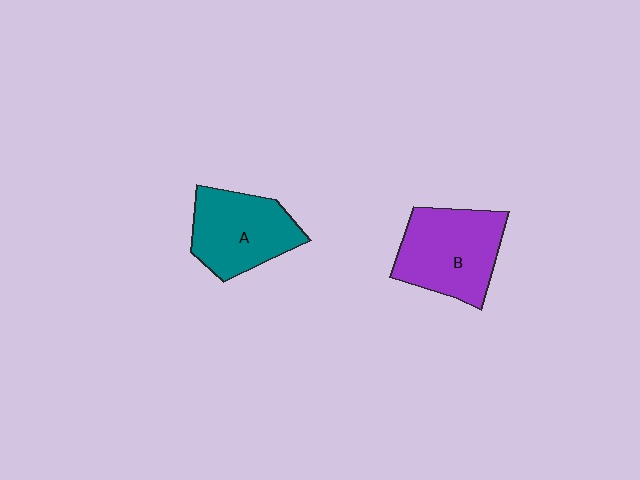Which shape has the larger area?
Shape B (purple).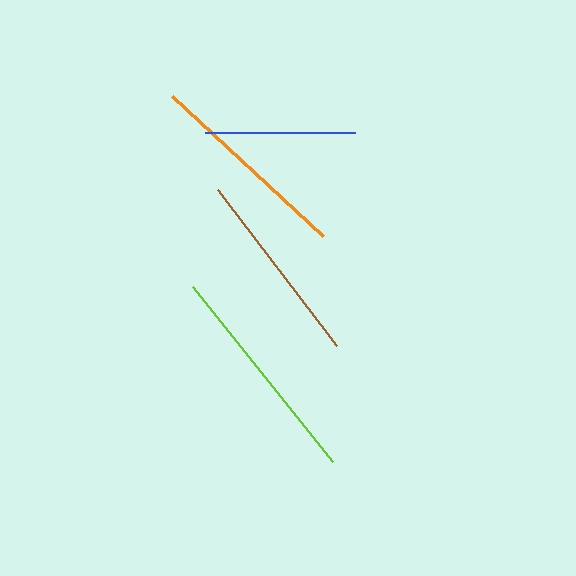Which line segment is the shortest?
The blue line is the shortest at approximately 149 pixels.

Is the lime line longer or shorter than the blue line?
The lime line is longer than the blue line.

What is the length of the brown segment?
The brown segment is approximately 196 pixels long.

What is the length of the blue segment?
The blue segment is approximately 149 pixels long.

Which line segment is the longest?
The lime line is the longest at approximately 224 pixels.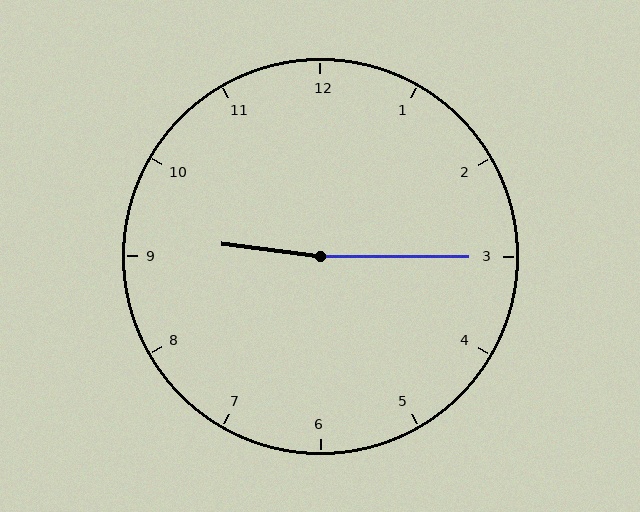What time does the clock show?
9:15.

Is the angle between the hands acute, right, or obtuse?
It is obtuse.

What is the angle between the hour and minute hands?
Approximately 172 degrees.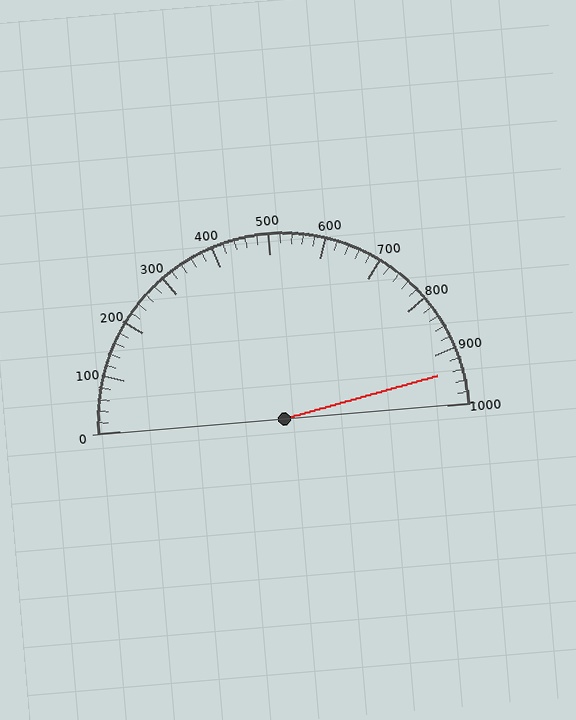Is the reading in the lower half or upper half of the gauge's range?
The reading is in the upper half of the range (0 to 1000).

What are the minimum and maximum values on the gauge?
The gauge ranges from 0 to 1000.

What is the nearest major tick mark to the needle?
The nearest major tick mark is 900.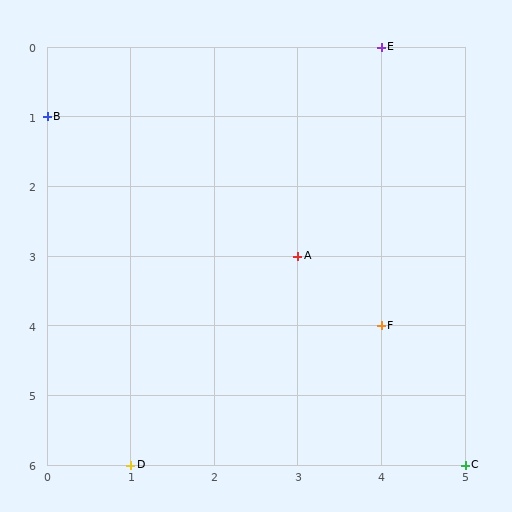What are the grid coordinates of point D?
Point D is at grid coordinates (1, 6).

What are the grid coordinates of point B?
Point B is at grid coordinates (0, 1).